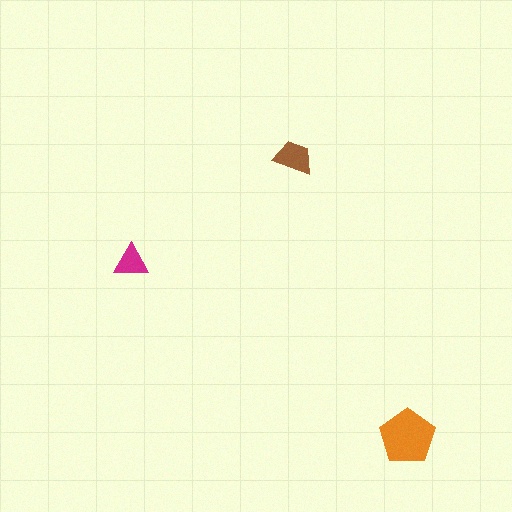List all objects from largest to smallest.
The orange pentagon, the brown trapezoid, the magenta triangle.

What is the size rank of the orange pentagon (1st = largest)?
1st.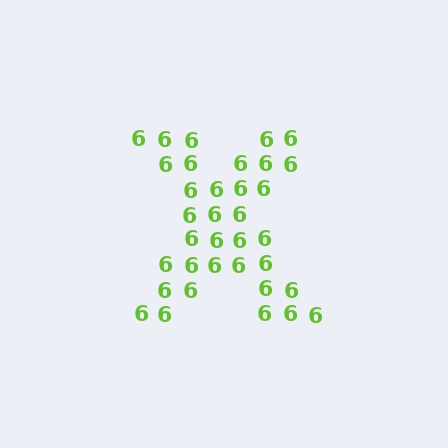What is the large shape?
The large shape is the letter X.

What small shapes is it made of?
It is made of small digit 6's.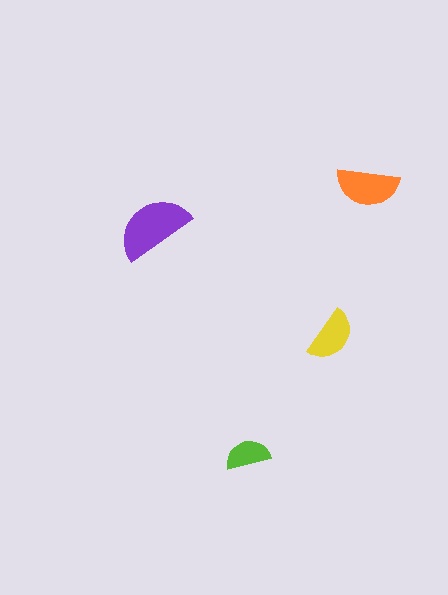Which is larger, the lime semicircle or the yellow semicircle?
The yellow one.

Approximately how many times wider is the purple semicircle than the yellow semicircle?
About 1.5 times wider.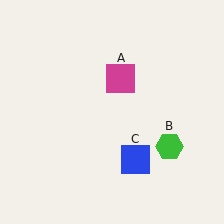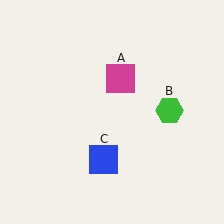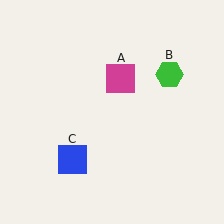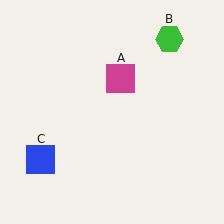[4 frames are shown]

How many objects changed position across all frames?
2 objects changed position: green hexagon (object B), blue square (object C).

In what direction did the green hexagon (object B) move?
The green hexagon (object B) moved up.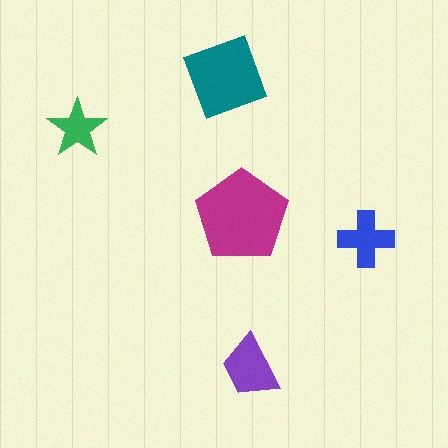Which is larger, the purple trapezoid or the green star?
The purple trapezoid.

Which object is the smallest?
The green star.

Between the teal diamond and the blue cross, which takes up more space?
The teal diamond.